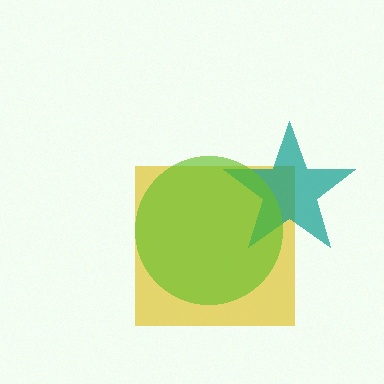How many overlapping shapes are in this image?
There are 3 overlapping shapes in the image.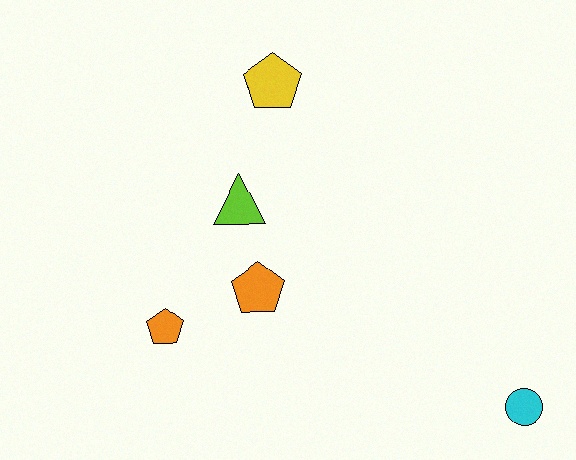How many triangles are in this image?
There is 1 triangle.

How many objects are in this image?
There are 5 objects.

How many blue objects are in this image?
There are no blue objects.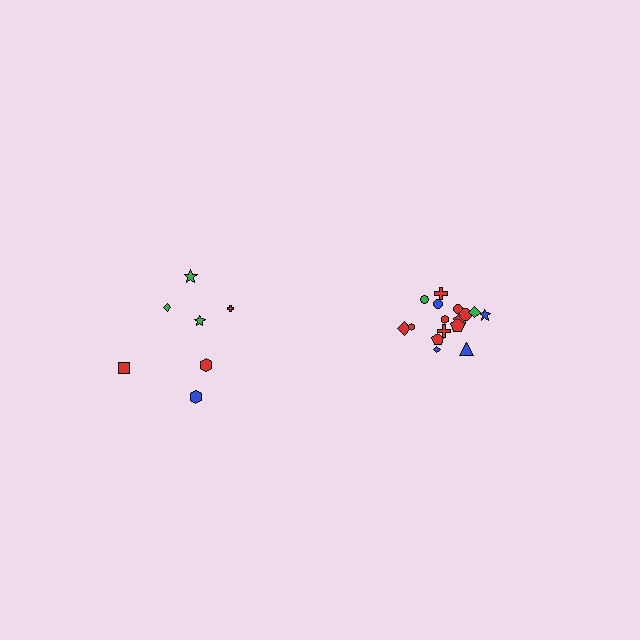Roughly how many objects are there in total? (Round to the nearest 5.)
Roughly 25 objects in total.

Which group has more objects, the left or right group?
The right group.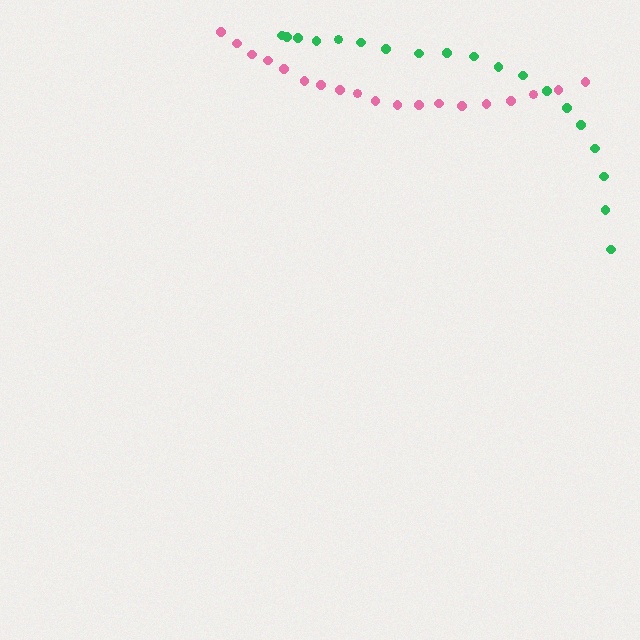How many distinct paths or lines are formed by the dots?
There are 2 distinct paths.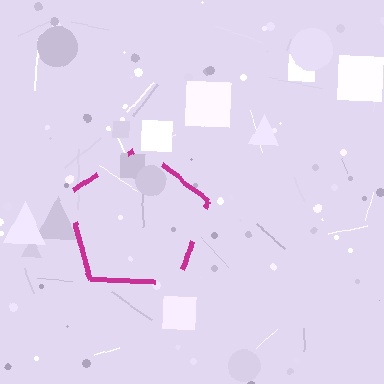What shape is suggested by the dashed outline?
The dashed outline suggests a pentagon.